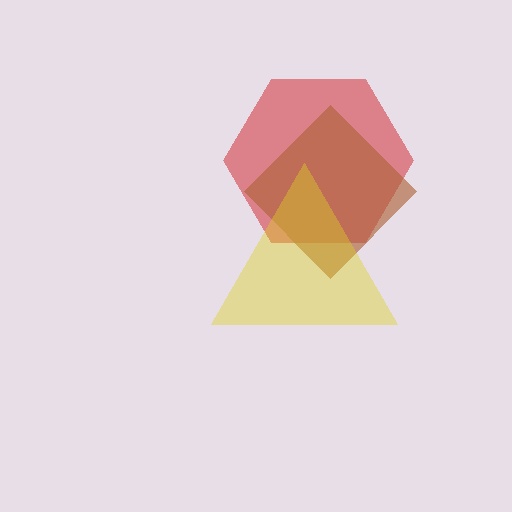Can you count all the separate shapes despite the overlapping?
Yes, there are 3 separate shapes.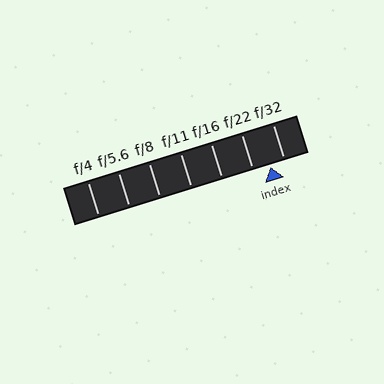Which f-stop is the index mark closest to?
The index mark is closest to f/32.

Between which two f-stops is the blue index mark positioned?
The index mark is between f/22 and f/32.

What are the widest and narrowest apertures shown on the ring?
The widest aperture shown is f/4 and the narrowest is f/32.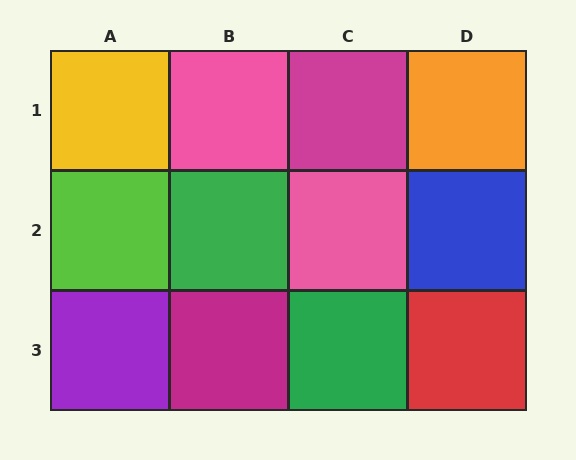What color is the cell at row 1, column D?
Orange.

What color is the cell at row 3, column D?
Red.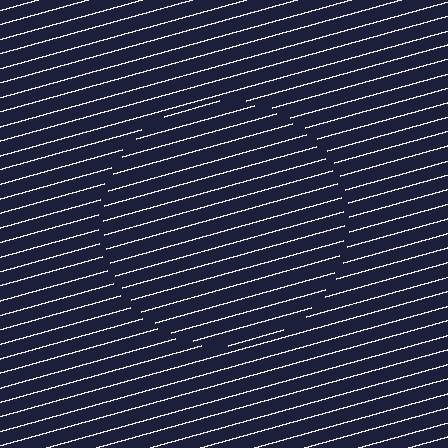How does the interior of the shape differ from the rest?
The interior of the shape contains the same grating, shifted by half a period — the contour is defined by the phase discontinuity where line-ends from the inner and outer gratings abut.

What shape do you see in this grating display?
An illusory circle. The interior of the shape contains the same grating, shifted by half a period — the contour is defined by the phase discontinuity where line-ends from the inner and outer gratings abut.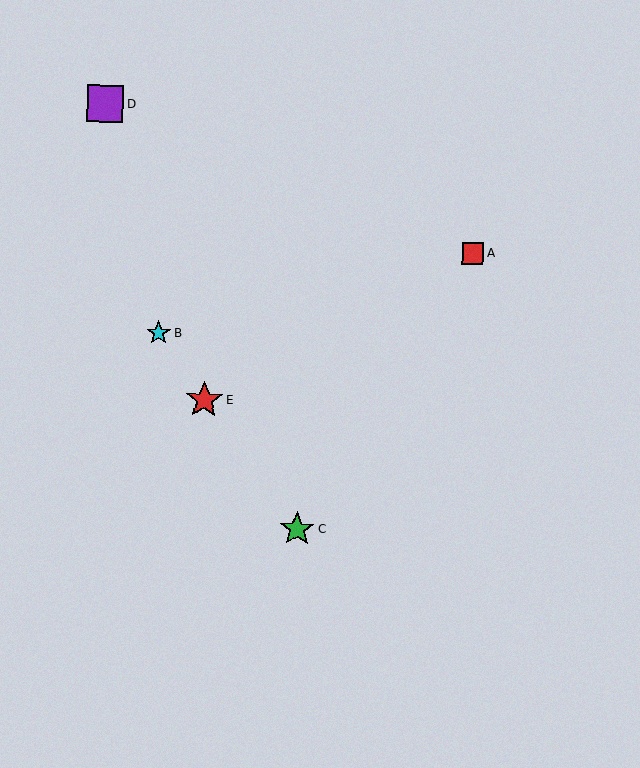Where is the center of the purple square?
The center of the purple square is at (105, 103).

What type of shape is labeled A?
Shape A is a red square.